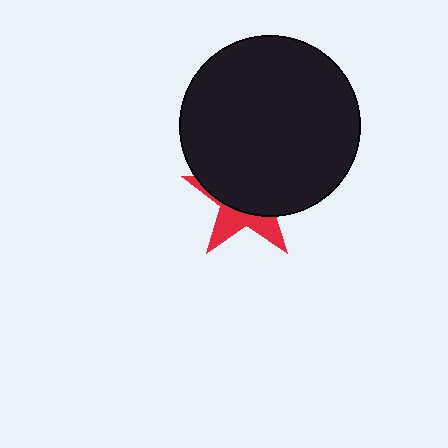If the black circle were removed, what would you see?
You would see the complete red star.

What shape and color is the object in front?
The object in front is a black circle.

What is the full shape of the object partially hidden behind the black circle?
The partially hidden object is a red star.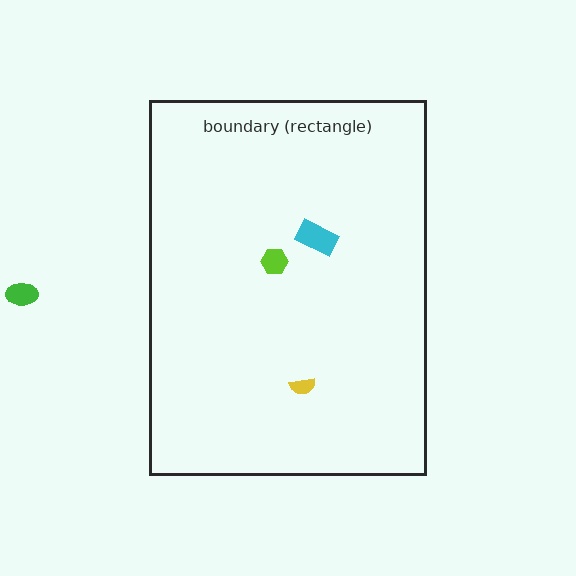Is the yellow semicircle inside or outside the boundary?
Inside.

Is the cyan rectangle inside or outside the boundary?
Inside.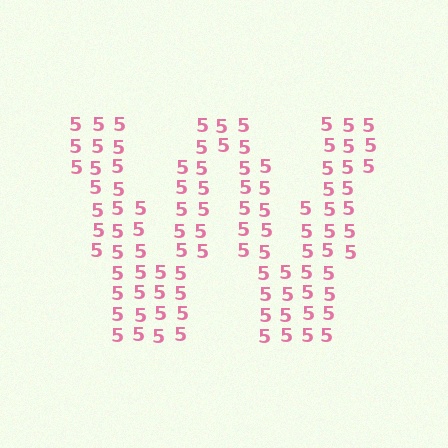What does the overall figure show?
The overall figure shows the letter W.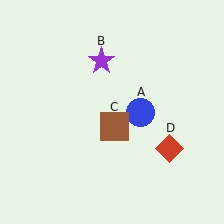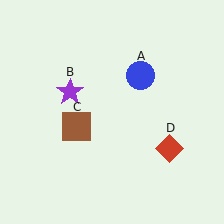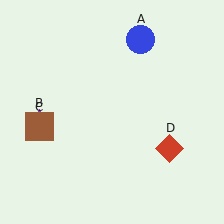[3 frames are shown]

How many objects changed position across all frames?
3 objects changed position: blue circle (object A), purple star (object B), brown square (object C).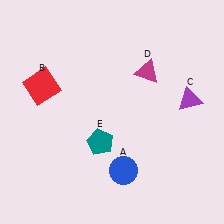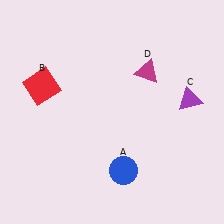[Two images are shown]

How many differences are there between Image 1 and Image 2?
There is 1 difference between the two images.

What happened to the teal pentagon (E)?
The teal pentagon (E) was removed in Image 2. It was in the bottom-left area of Image 1.